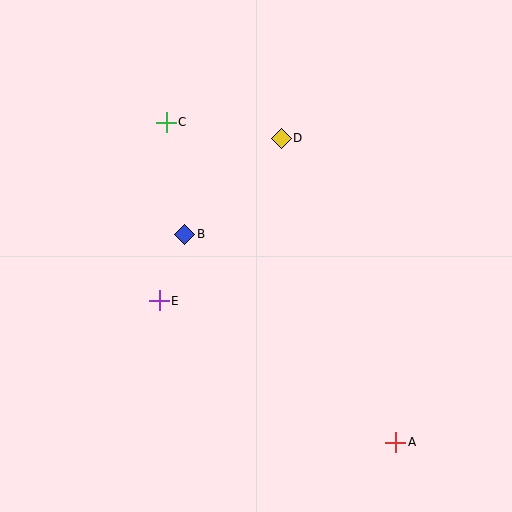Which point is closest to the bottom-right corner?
Point A is closest to the bottom-right corner.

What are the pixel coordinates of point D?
Point D is at (281, 138).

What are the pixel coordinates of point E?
Point E is at (159, 301).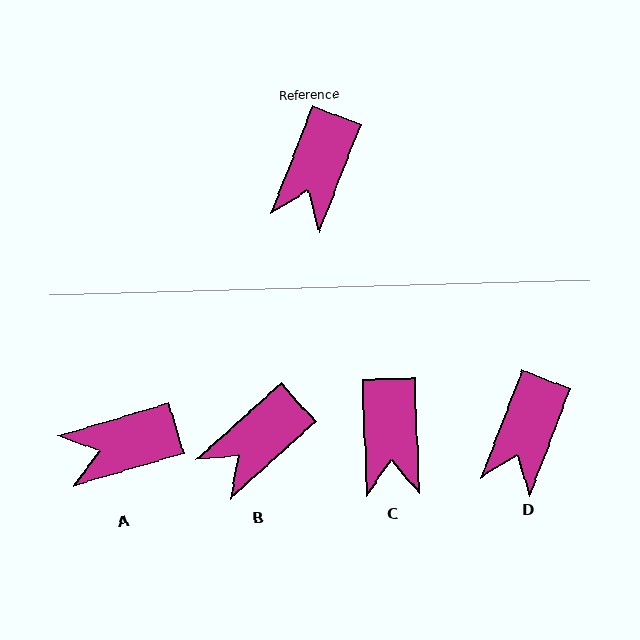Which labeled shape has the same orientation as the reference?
D.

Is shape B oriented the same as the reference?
No, it is off by about 27 degrees.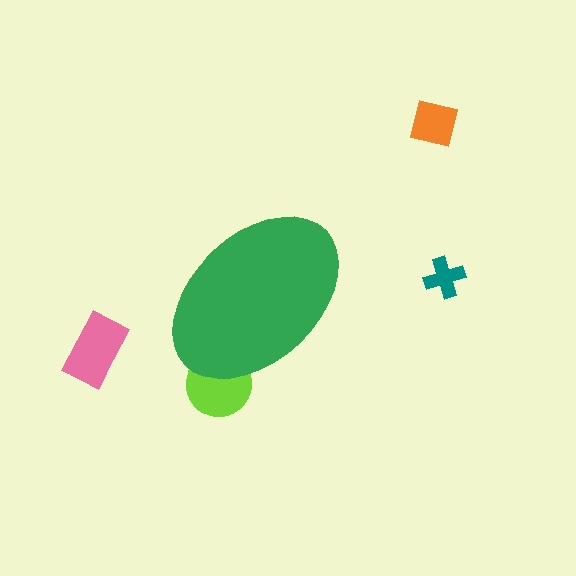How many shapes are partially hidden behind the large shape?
1 shape is partially hidden.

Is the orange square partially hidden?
No, the orange square is fully visible.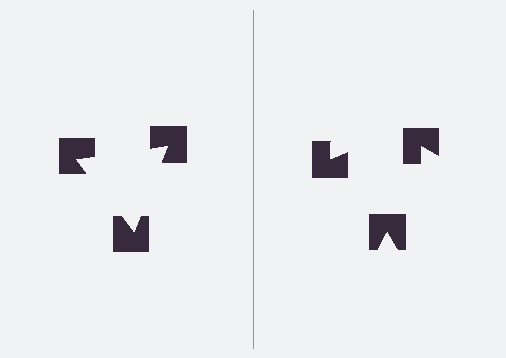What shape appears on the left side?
An illusory triangle.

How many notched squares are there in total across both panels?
6 — 3 on each side.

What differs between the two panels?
The notched squares are positioned identically on both sides; only the wedge orientations differ. On the left they align to a triangle; on the right they are misaligned.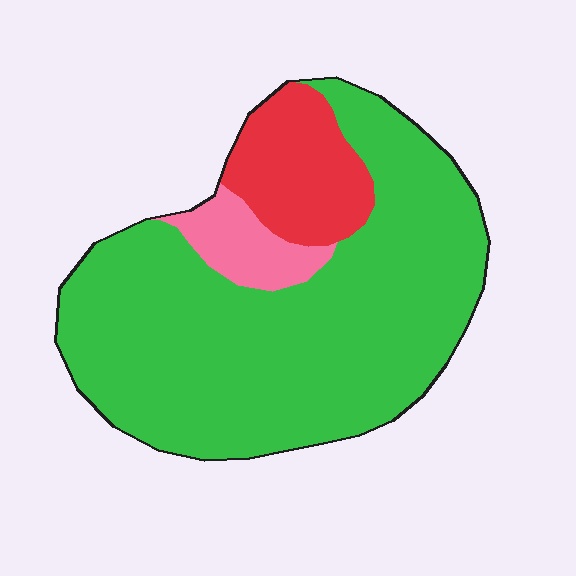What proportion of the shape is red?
Red takes up about one sixth (1/6) of the shape.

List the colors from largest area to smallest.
From largest to smallest: green, red, pink.